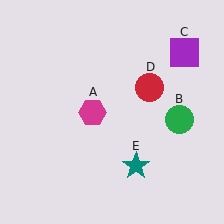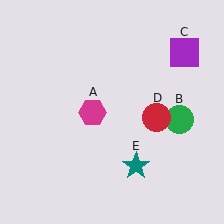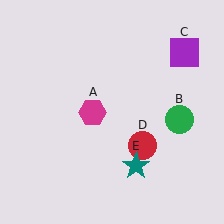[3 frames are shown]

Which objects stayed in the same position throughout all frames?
Magenta hexagon (object A) and green circle (object B) and purple square (object C) and teal star (object E) remained stationary.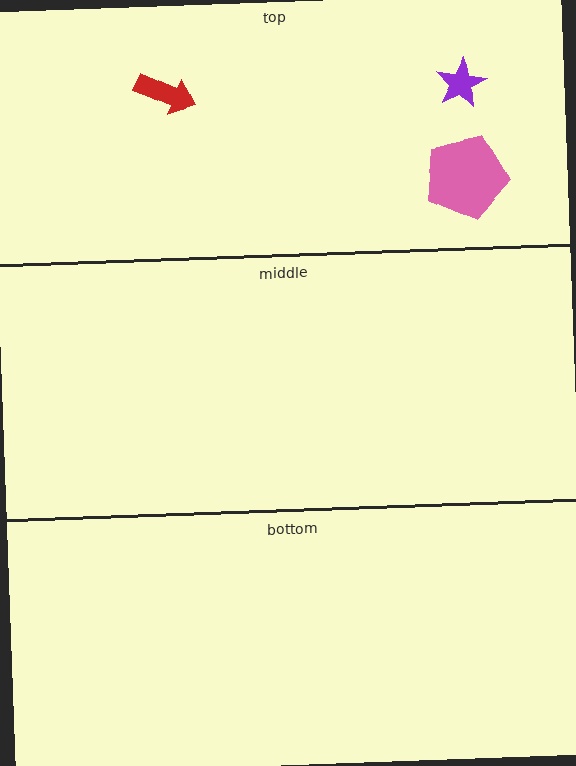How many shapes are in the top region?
3.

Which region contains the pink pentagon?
The top region.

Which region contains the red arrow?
The top region.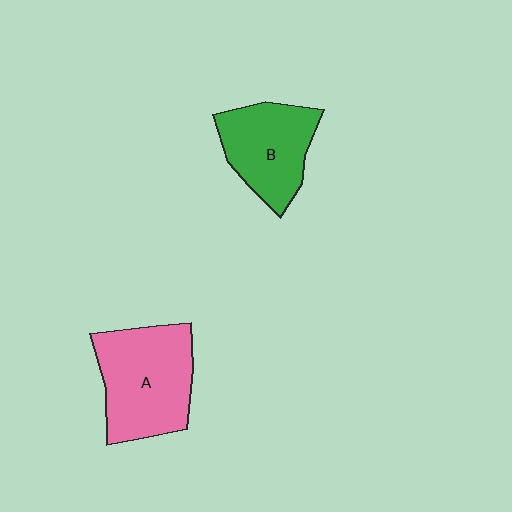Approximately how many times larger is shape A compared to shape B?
Approximately 1.3 times.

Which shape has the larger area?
Shape A (pink).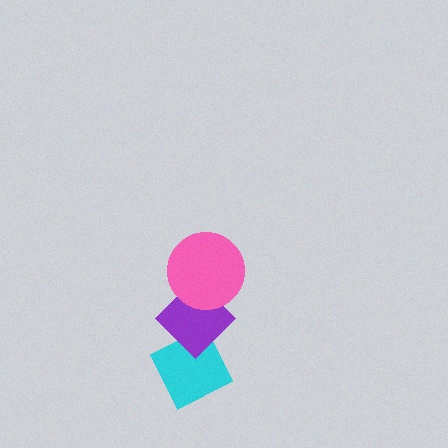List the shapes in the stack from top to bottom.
From top to bottom: the pink circle, the purple diamond, the cyan diamond.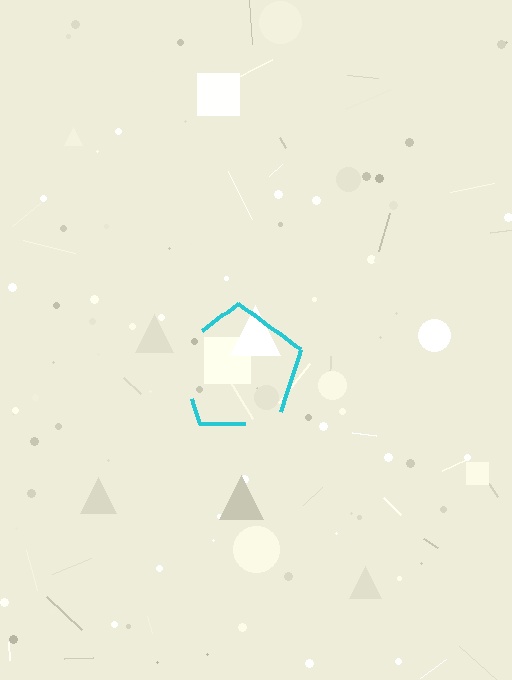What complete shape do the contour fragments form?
The contour fragments form a pentagon.